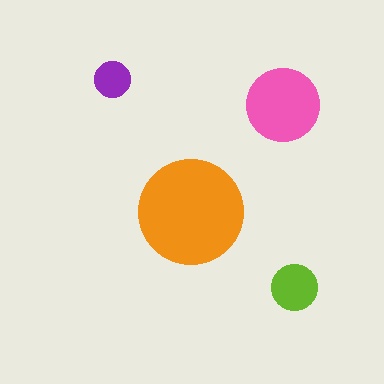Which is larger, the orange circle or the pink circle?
The orange one.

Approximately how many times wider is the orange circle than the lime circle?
About 2.5 times wider.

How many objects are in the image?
There are 4 objects in the image.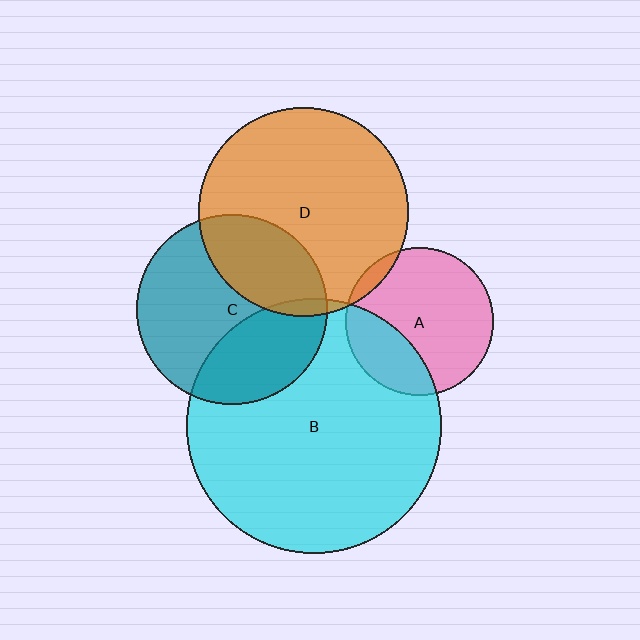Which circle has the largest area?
Circle B (cyan).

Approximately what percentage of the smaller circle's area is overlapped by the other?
Approximately 35%.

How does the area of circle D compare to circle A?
Approximately 2.0 times.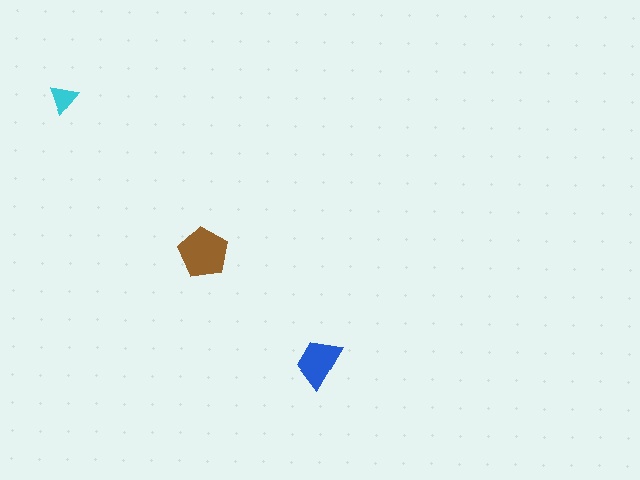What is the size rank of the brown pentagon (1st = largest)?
1st.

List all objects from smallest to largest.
The cyan triangle, the blue trapezoid, the brown pentagon.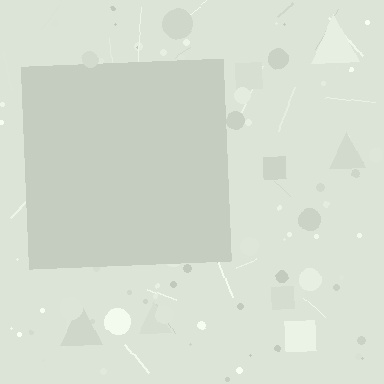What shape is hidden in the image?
A square is hidden in the image.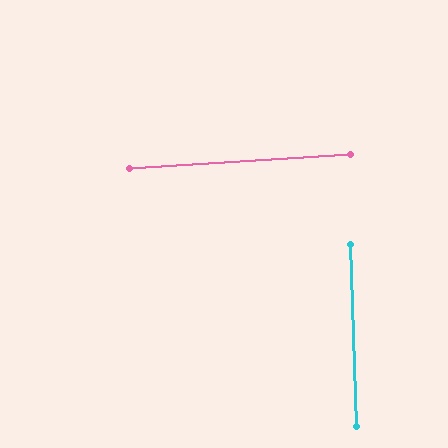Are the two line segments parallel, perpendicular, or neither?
Perpendicular — they meet at approximately 89°.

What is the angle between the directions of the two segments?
Approximately 89 degrees.